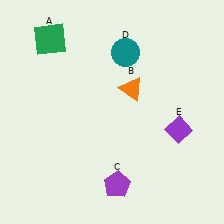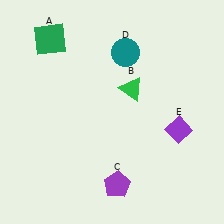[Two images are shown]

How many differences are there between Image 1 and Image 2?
There is 1 difference between the two images.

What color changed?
The triangle (B) changed from orange in Image 1 to green in Image 2.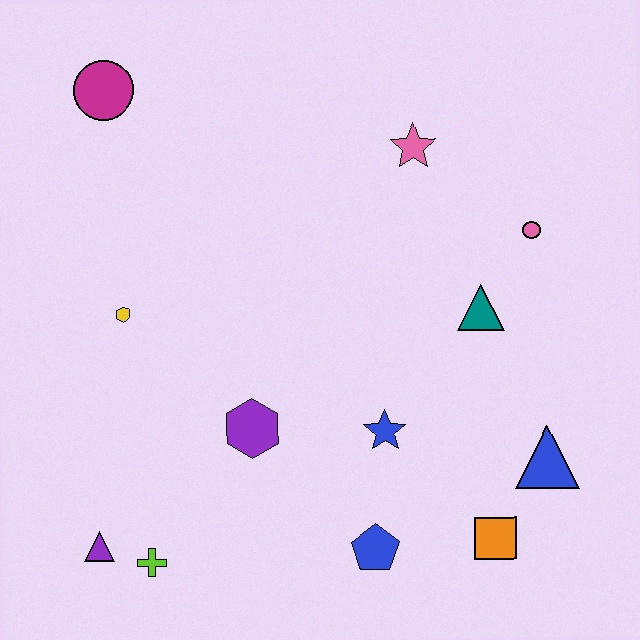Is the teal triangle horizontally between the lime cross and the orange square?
Yes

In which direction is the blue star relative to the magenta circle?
The blue star is below the magenta circle.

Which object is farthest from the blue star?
The magenta circle is farthest from the blue star.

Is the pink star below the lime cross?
No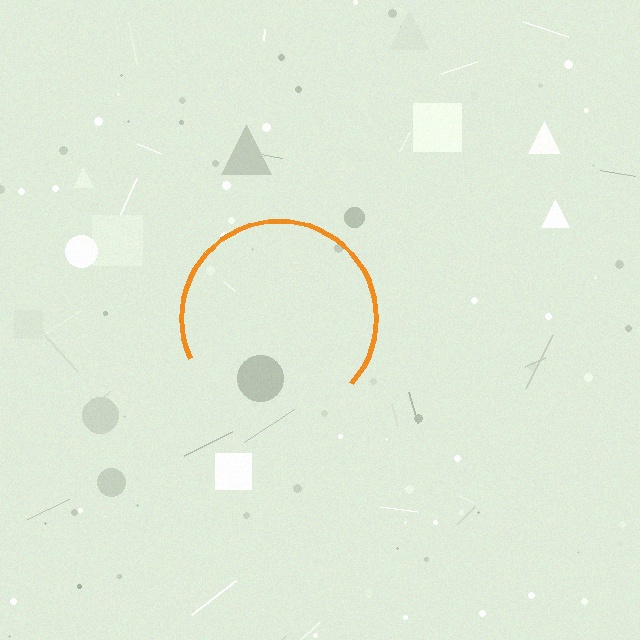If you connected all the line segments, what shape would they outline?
They would outline a circle.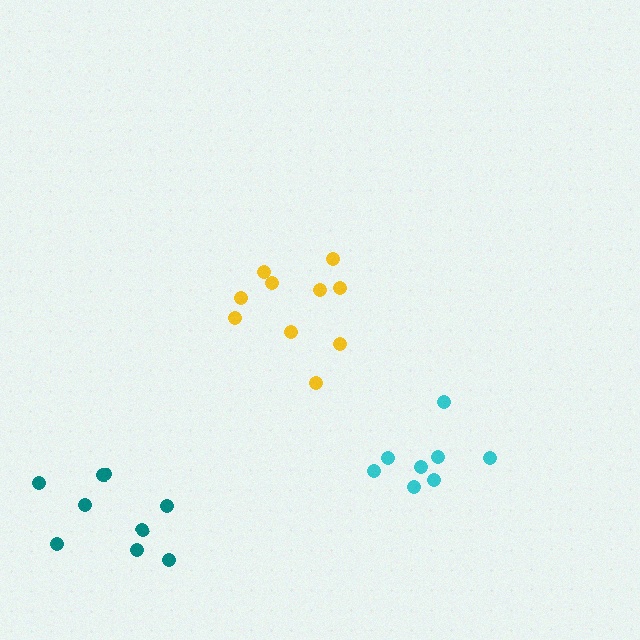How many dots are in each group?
Group 1: 8 dots, Group 2: 10 dots, Group 3: 9 dots (27 total).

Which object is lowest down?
The teal cluster is bottommost.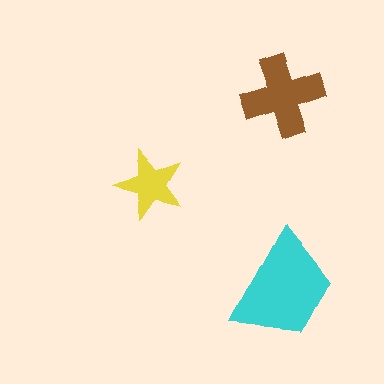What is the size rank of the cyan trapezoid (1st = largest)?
1st.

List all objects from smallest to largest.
The yellow star, the brown cross, the cyan trapezoid.